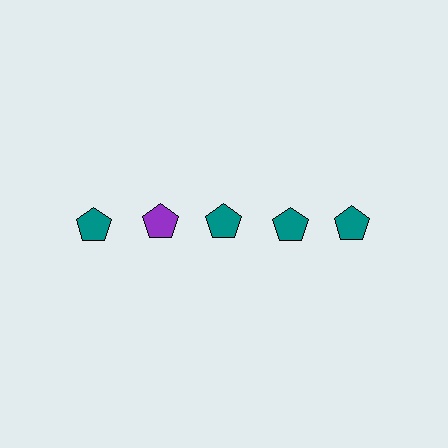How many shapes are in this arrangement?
There are 5 shapes arranged in a grid pattern.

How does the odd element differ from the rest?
It has a different color: purple instead of teal.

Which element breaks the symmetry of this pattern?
The purple pentagon in the top row, second from left column breaks the symmetry. All other shapes are teal pentagons.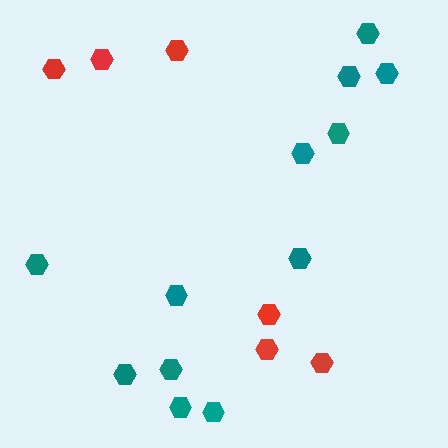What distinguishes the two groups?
There are 2 groups: one group of teal hexagons (12) and one group of red hexagons (6).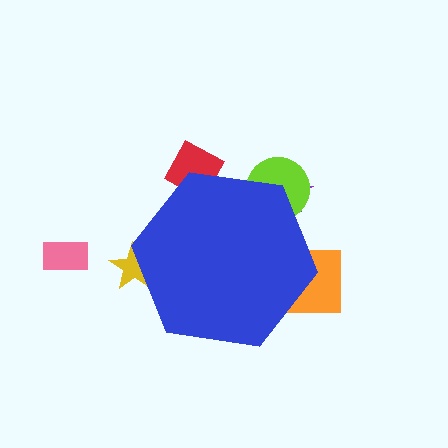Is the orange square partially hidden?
Yes, the orange square is partially hidden behind the blue hexagon.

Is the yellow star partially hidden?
Yes, the yellow star is partially hidden behind the blue hexagon.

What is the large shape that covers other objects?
A blue hexagon.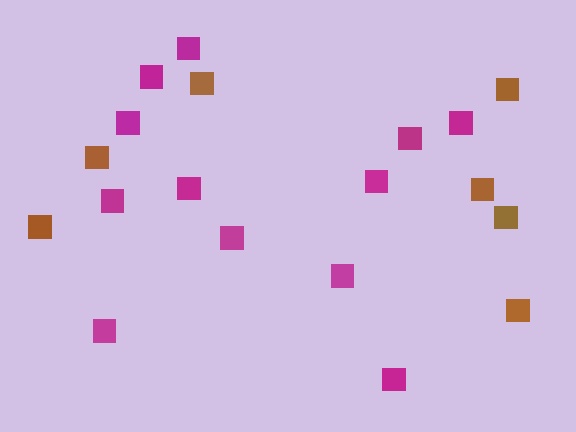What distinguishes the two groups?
There are 2 groups: one group of brown squares (7) and one group of magenta squares (12).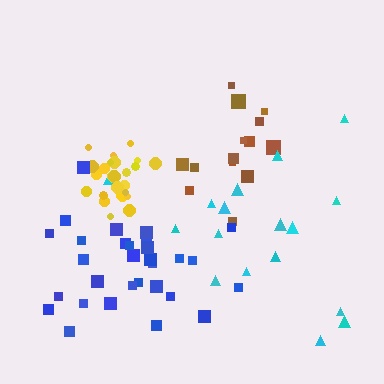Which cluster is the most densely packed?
Yellow.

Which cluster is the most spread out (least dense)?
Cyan.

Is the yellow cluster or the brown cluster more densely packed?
Yellow.